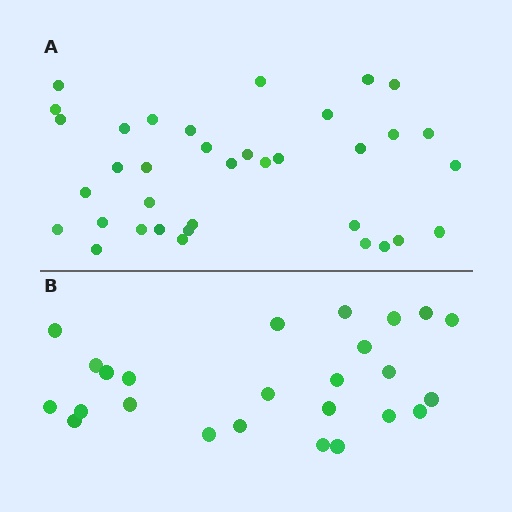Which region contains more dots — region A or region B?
Region A (the top region) has more dots.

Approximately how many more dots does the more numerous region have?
Region A has roughly 12 or so more dots than region B.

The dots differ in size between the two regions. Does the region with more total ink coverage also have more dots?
No. Region B has more total ink coverage because its dots are larger, but region A actually contains more individual dots. Total area can be misleading — the number of items is what matters here.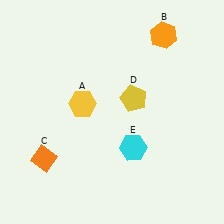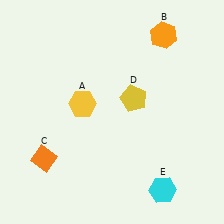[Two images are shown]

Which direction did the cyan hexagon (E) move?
The cyan hexagon (E) moved down.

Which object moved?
The cyan hexagon (E) moved down.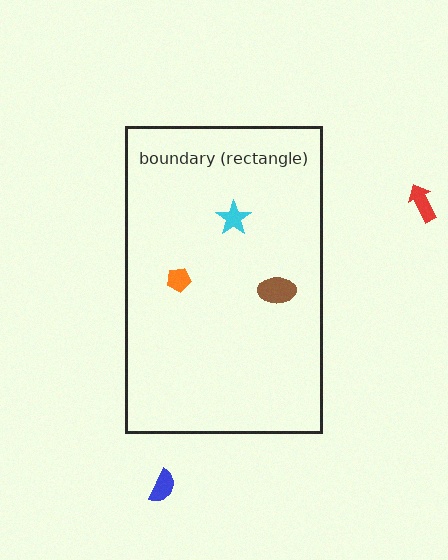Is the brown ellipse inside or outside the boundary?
Inside.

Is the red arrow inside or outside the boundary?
Outside.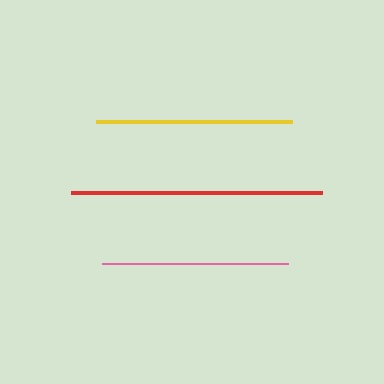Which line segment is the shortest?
The pink line is the shortest at approximately 187 pixels.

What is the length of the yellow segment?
The yellow segment is approximately 196 pixels long.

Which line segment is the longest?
The red line is the longest at approximately 251 pixels.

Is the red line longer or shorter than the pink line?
The red line is longer than the pink line.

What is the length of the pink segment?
The pink segment is approximately 187 pixels long.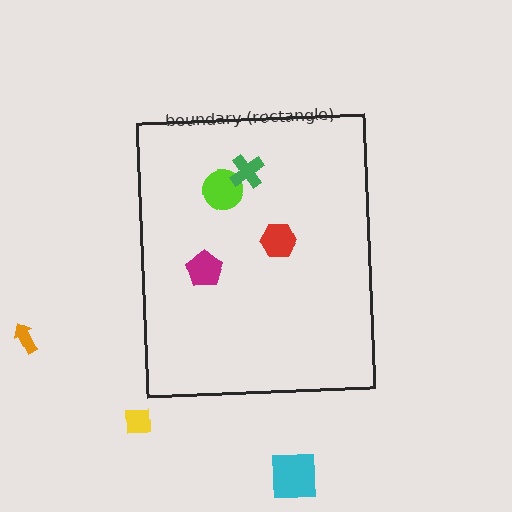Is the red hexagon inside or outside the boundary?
Inside.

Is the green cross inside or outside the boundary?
Inside.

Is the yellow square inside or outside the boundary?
Outside.